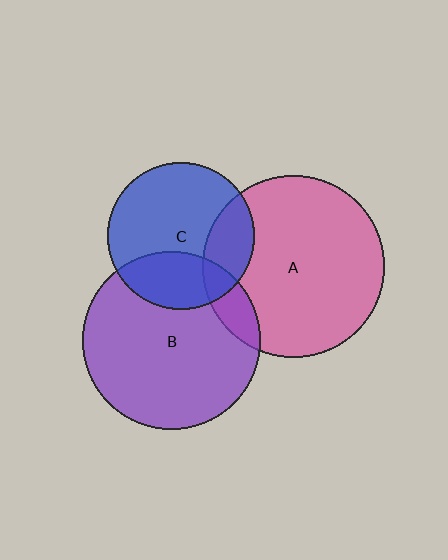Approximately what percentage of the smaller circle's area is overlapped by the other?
Approximately 30%.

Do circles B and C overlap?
Yes.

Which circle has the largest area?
Circle A (pink).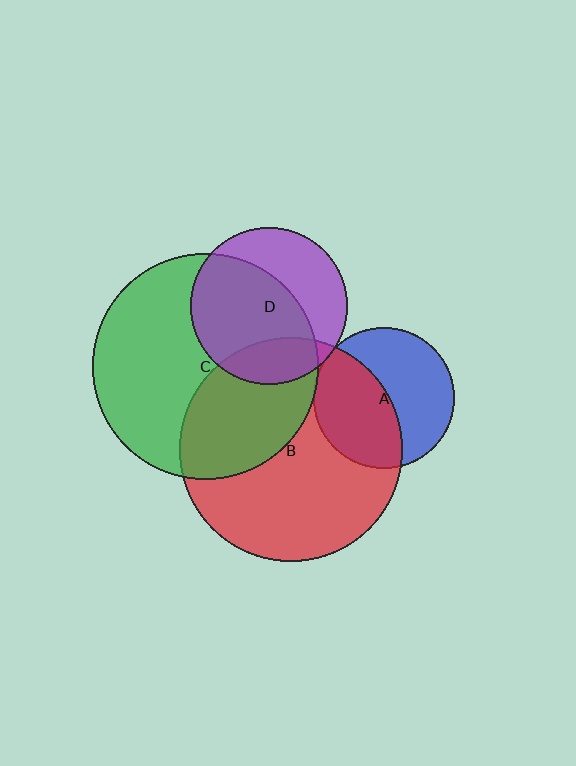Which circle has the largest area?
Circle C (green).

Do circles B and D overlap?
Yes.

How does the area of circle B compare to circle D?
Approximately 2.0 times.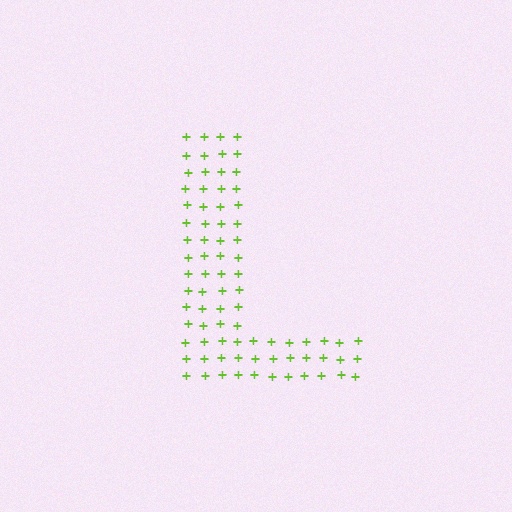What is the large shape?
The large shape is the letter L.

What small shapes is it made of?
It is made of small plus signs.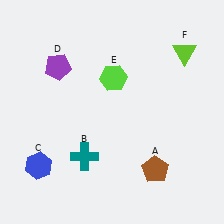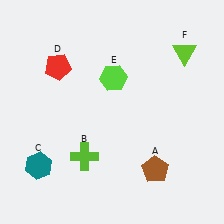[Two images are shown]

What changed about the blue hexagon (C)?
In Image 1, C is blue. In Image 2, it changed to teal.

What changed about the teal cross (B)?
In Image 1, B is teal. In Image 2, it changed to lime.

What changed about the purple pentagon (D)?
In Image 1, D is purple. In Image 2, it changed to red.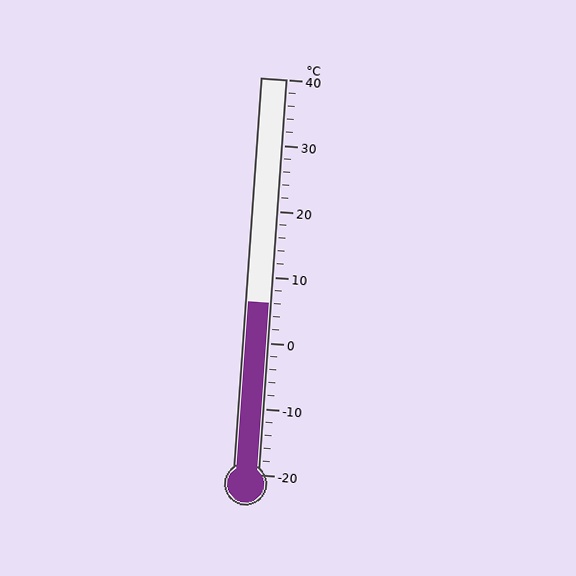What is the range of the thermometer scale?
The thermometer scale ranges from -20°C to 40°C.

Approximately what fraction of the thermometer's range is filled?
The thermometer is filled to approximately 45% of its range.